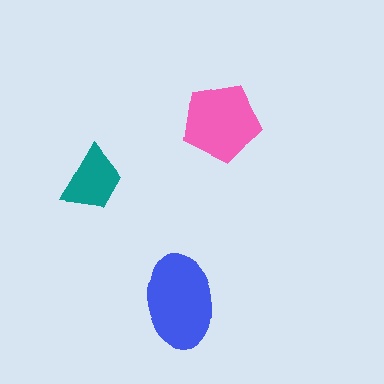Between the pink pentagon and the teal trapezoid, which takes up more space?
The pink pentagon.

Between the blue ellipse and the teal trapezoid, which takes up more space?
The blue ellipse.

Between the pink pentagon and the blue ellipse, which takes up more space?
The blue ellipse.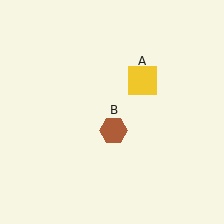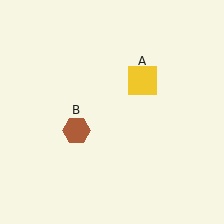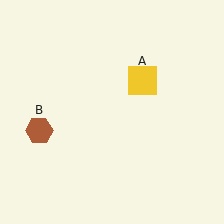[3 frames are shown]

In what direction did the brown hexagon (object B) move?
The brown hexagon (object B) moved left.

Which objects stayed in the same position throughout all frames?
Yellow square (object A) remained stationary.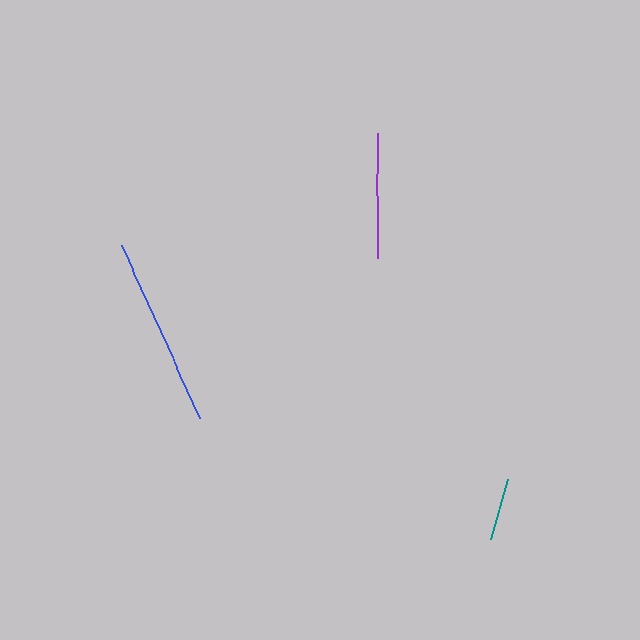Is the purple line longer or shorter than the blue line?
The blue line is longer than the purple line.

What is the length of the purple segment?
The purple segment is approximately 126 pixels long.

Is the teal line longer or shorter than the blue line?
The blue line is longer than the teal line.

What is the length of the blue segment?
The blue segment is approximately 190 pixels long.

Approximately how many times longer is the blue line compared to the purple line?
The blue line is approximately 1.5 times the length of the purple line.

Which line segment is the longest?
The blue line is the longest at approximately 190 pixels.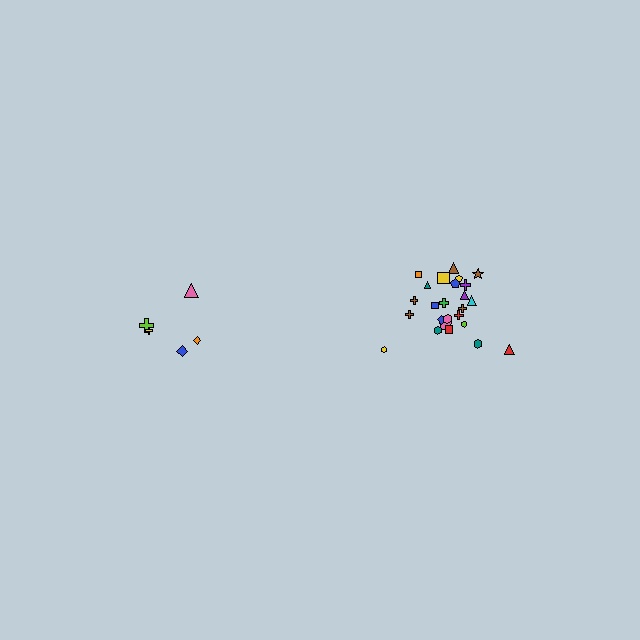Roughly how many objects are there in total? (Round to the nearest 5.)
Roughly 30 objects in total.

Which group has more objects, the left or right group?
The right group.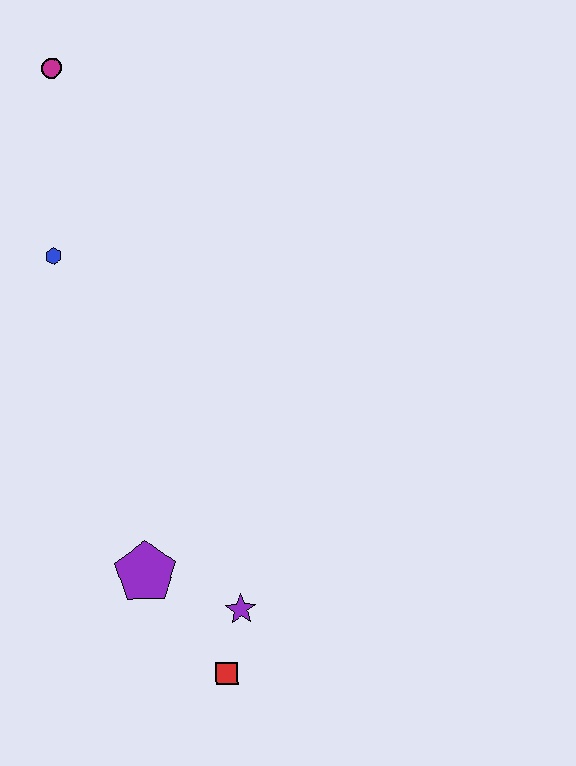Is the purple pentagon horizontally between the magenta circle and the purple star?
Yes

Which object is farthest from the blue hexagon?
The red square is farthest from the blue hexagon.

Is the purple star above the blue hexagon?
No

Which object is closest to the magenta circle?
The blue hexagon is closest to the magenta circle.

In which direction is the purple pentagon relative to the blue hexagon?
The purple pentagon is below the blue hexagon.